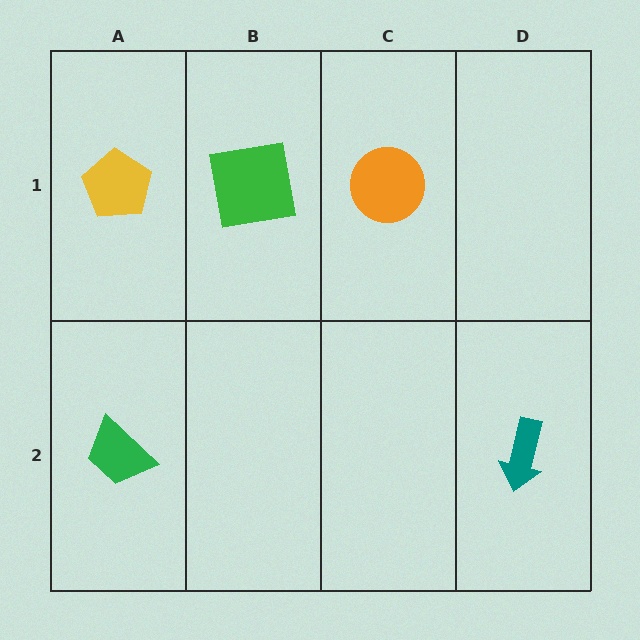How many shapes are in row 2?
2 shapes.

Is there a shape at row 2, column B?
No, that cell is empty.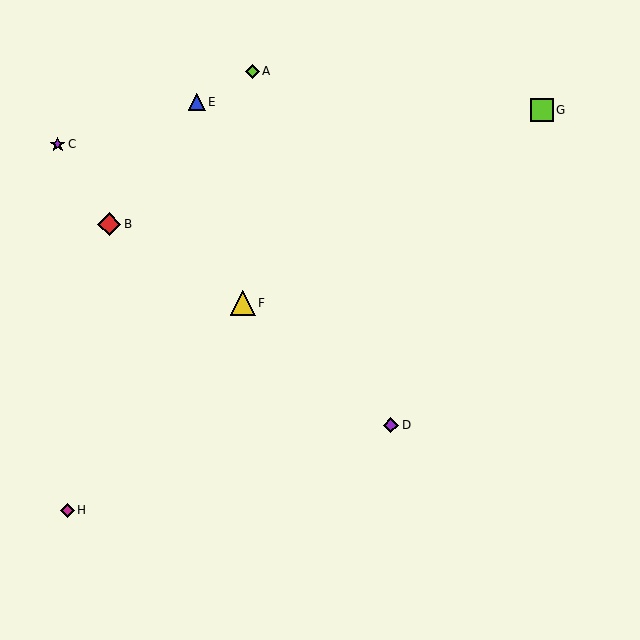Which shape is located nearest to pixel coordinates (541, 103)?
The lime square (labeled G) at (542, 110) is nearest to that location.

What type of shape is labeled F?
Shape F is a yellow triangle.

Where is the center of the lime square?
The center of the lime square is at (542, 110).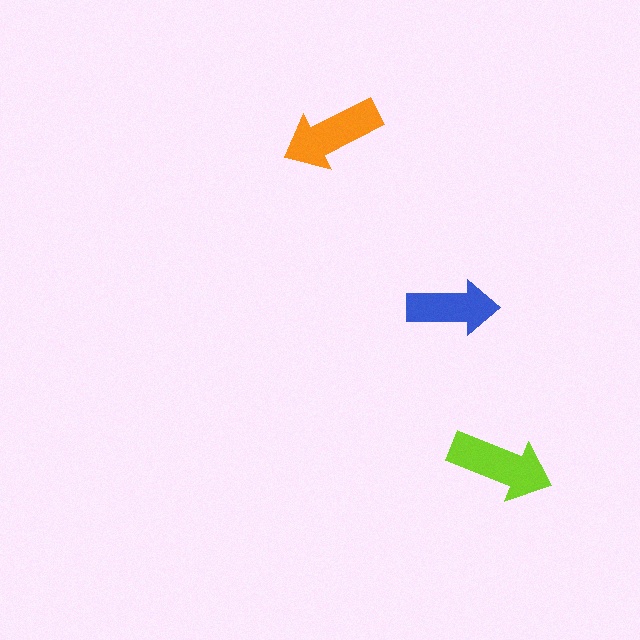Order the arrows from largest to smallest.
the lime one, the orange one, the blue one.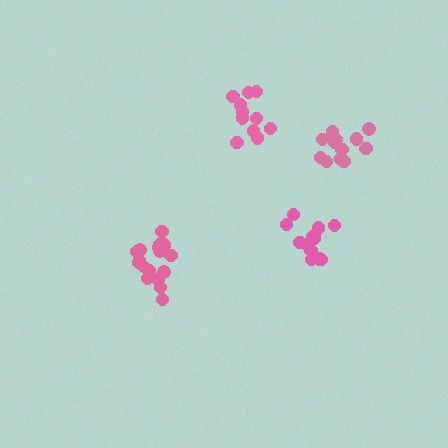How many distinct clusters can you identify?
There are 4 distinct clusters.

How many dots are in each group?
Group 1: 17 dots, Group 2: 12 dots, Group 3: 11 dots, Group 4: 12 dots (52 total).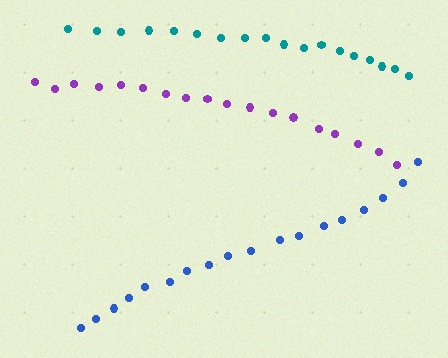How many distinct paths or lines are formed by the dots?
There are 3 distinct paths.